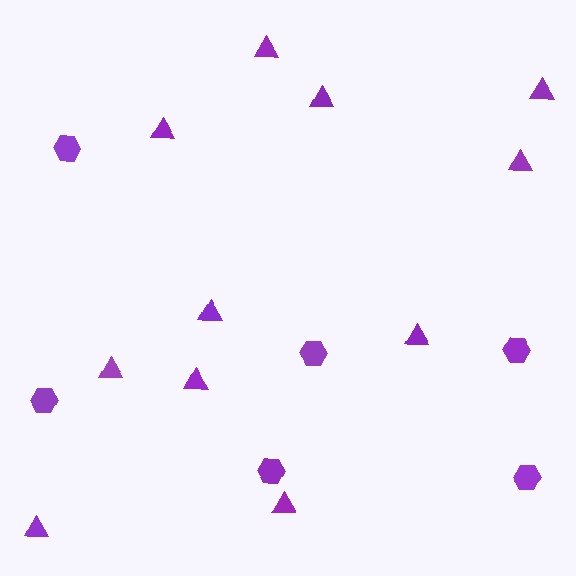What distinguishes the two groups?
There are 2 groups: one group of triangles (11) and one group of hexagons (6).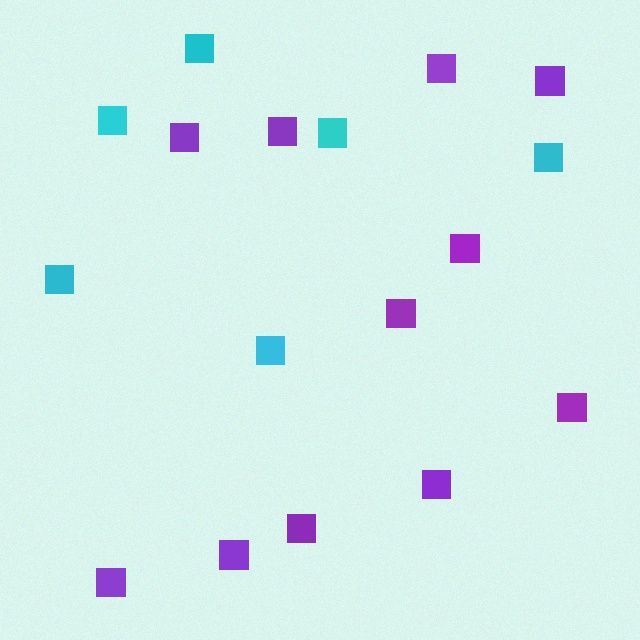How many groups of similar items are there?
There are 2 groups: one group of purple squares (11) and one group of cyan squares (6).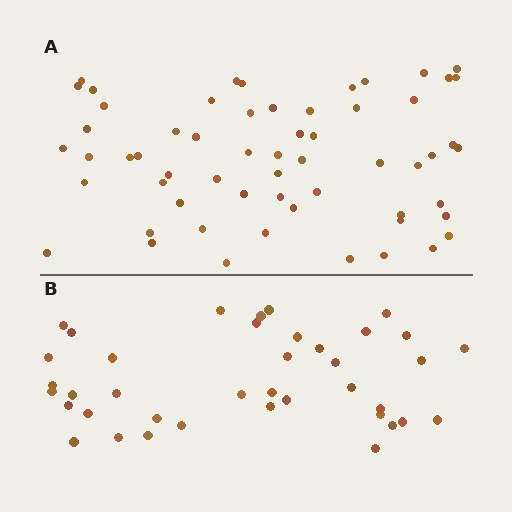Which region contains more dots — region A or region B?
Region A (the top region) has more dots.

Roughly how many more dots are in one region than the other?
Region A has approximately 20 more dots than region B.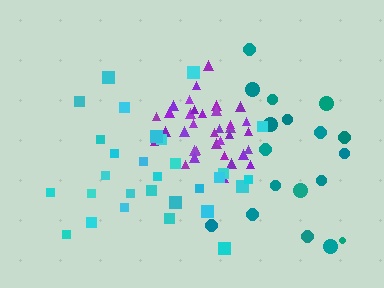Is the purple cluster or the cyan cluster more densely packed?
Purple.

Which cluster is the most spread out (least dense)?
Teal.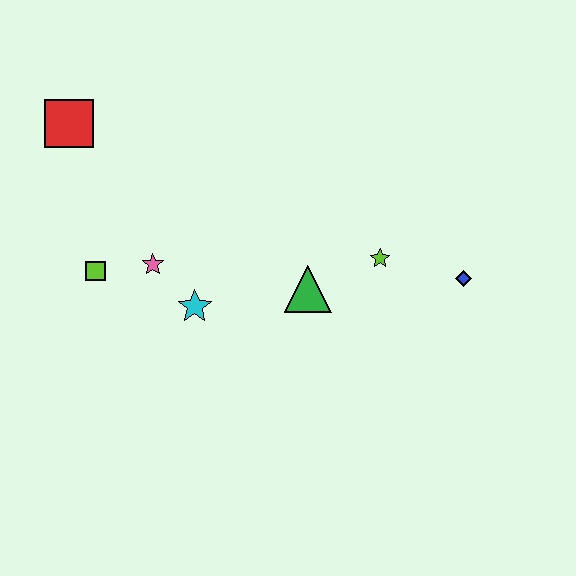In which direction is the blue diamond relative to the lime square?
The blue diamond is to the right of the lime square.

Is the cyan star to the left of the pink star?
No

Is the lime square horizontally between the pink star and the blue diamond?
No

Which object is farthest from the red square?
The blue diamond is farthest from the red square.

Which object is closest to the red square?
The lime square is closest to the red square.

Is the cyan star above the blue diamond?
No